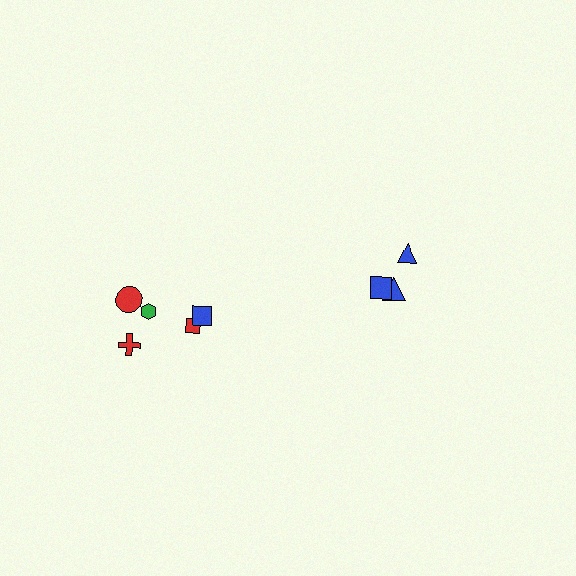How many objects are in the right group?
There are 3 objects.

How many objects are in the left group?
There are 5 objects.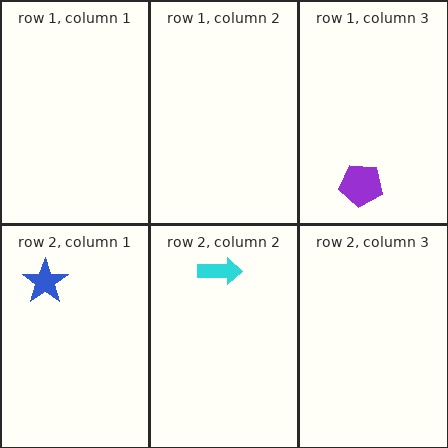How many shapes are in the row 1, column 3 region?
1.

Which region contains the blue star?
The row 2, column 1 region.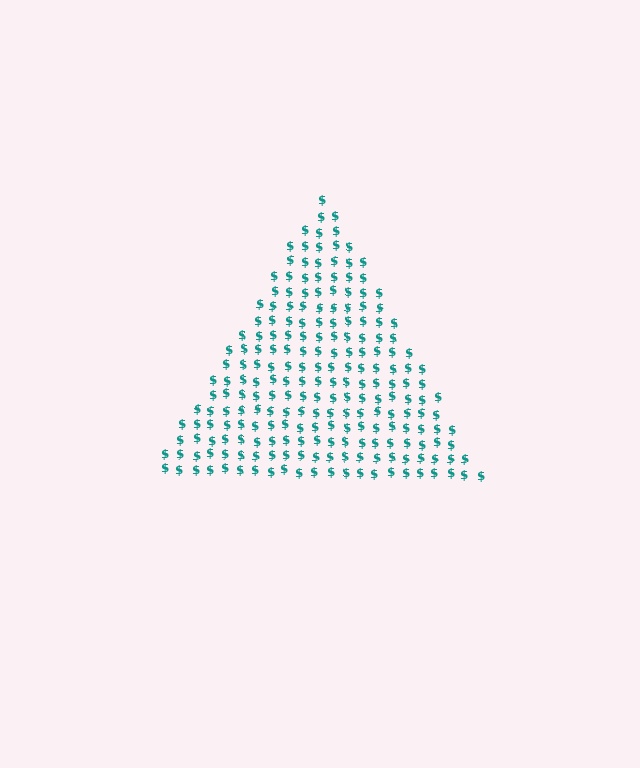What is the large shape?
The large shape is a triangle.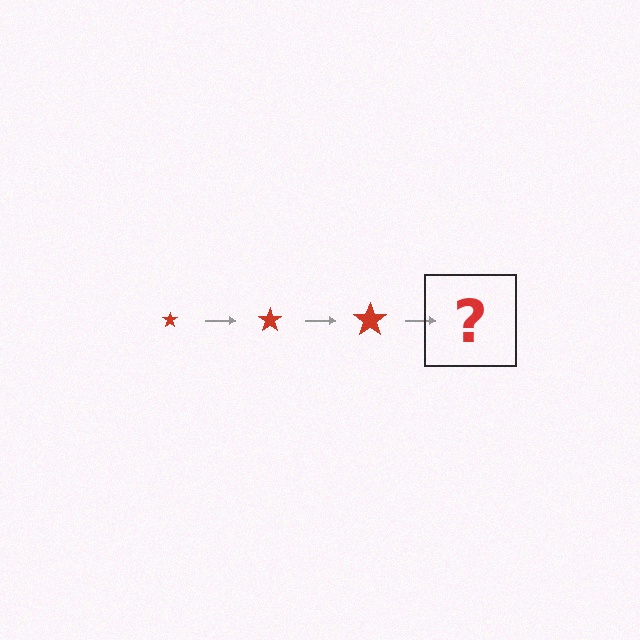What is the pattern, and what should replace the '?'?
The pattern is that the star gets progressively larger each step. The '?' should be a red star, larger than the previous one.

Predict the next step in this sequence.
The next step is a red star, larger than the previous one.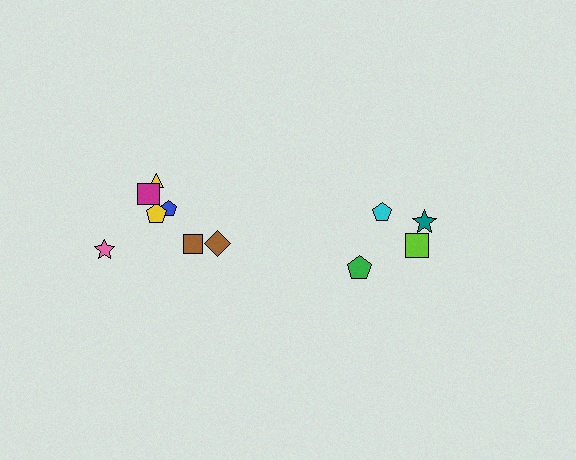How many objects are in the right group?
There are 4 objects.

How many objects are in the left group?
There are 7 objects.